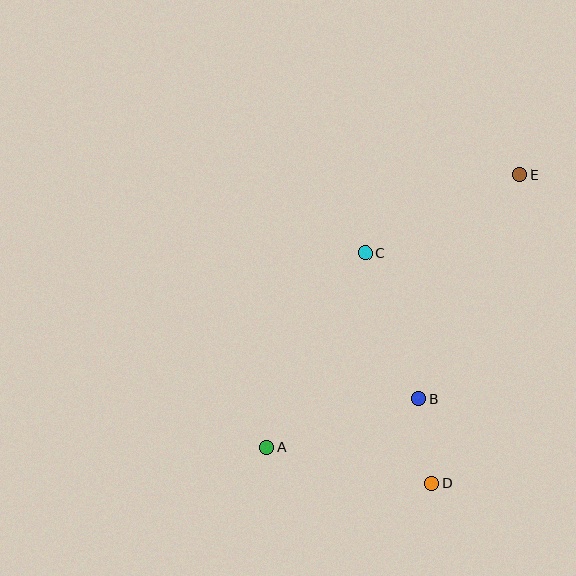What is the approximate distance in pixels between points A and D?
The distance between A and D is approximately 169 pixels.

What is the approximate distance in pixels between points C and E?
The distance between C and E is approximately 172 pixels.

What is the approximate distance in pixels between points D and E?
The distance between D and E is approximately 320 pixels.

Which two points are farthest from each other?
Points A and E are farthest from each other.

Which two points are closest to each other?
Points B and D are closest to each other.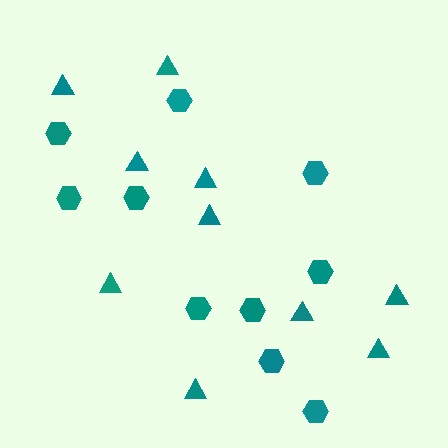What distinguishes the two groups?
There are 2 groups: one group of hexagons (10) and one group of triangles (10).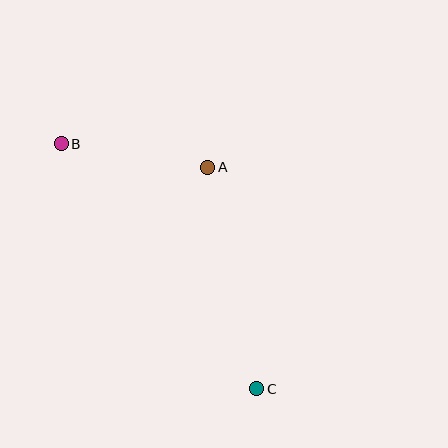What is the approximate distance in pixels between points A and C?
The distance between A and C is approximately 227 pixels.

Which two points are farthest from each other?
Points B and C are farthest from each other.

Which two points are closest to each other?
Points A and B are closest to each other.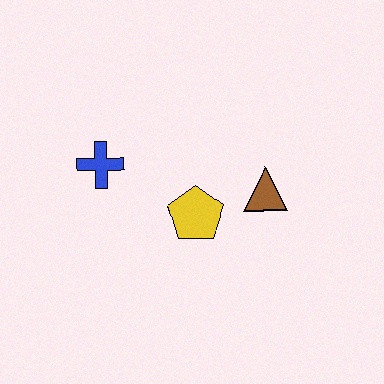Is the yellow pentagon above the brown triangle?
No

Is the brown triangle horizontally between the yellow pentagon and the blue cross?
No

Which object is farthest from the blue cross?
The brown triangle is farthest from the blue cross.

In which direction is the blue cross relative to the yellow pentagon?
The blue cross is to the left of the yellow pentagon.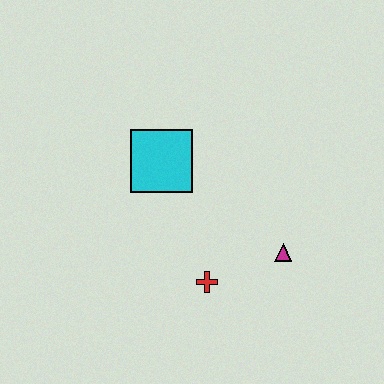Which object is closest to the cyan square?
The red cross is closest to the cyan square.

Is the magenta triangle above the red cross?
Yes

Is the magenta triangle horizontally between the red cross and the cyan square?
No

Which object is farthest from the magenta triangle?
The cyan square is farthest from the magenta triangle.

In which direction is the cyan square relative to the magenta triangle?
The cyan square is to the left of the magenta triangle.